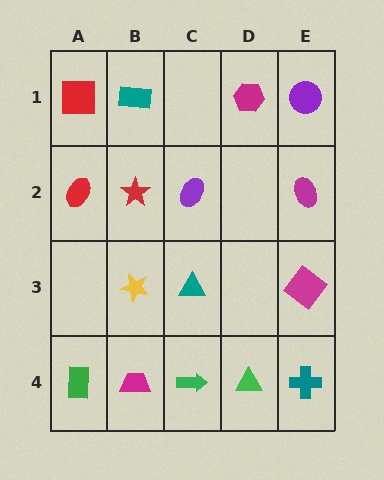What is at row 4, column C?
A green arrow.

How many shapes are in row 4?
5 shapes.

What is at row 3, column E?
A magenta diamond.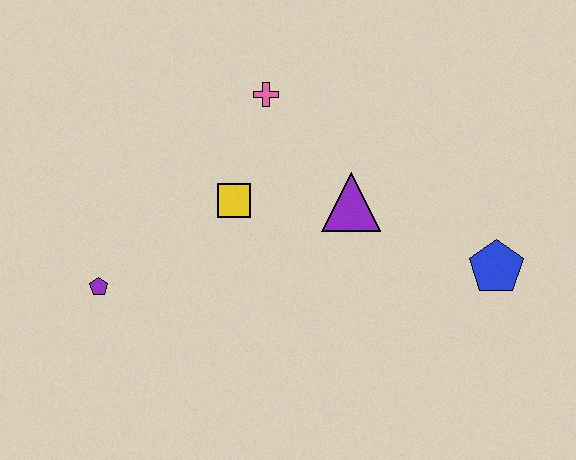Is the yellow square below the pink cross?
Yes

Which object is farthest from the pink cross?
The blue pentagon is farthest from the pink cross.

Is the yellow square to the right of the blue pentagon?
No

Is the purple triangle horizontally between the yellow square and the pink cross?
No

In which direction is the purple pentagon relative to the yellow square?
The purple pentagon is to the left of the yellow square.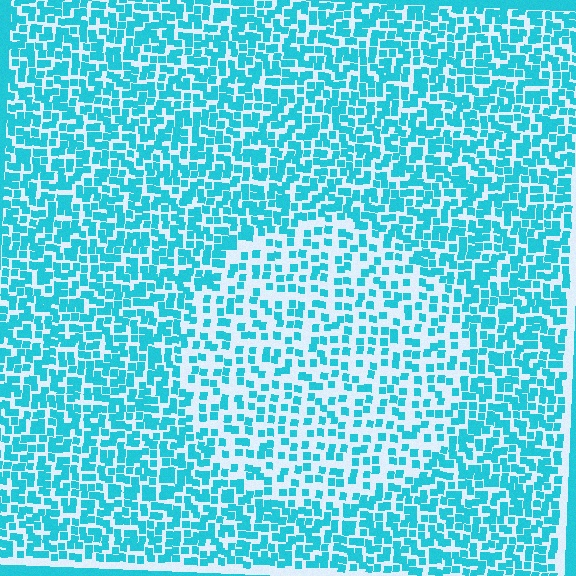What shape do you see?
I see a circle.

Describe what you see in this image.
The image contains small cyan elements arranged at two different densities. A circle-shaped region is visible where the elements are less densely packed than the surrounding area.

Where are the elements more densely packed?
The elements are more densely packed outside the circle boundary.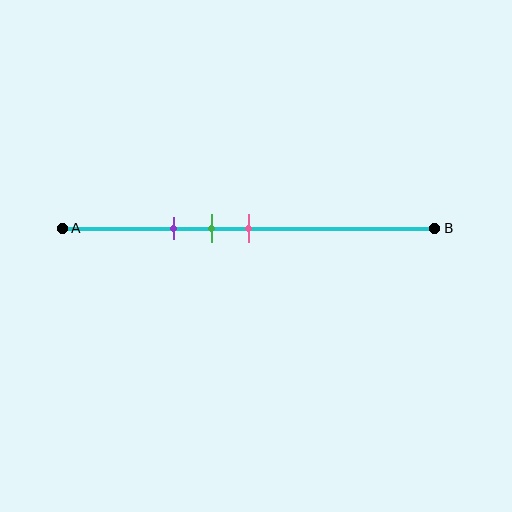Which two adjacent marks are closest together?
The green and pink marks are the closest adjacent pair.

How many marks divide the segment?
There are 3 marks dividing the segment.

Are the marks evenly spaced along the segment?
Yes, the marks are approximately evenly spaced.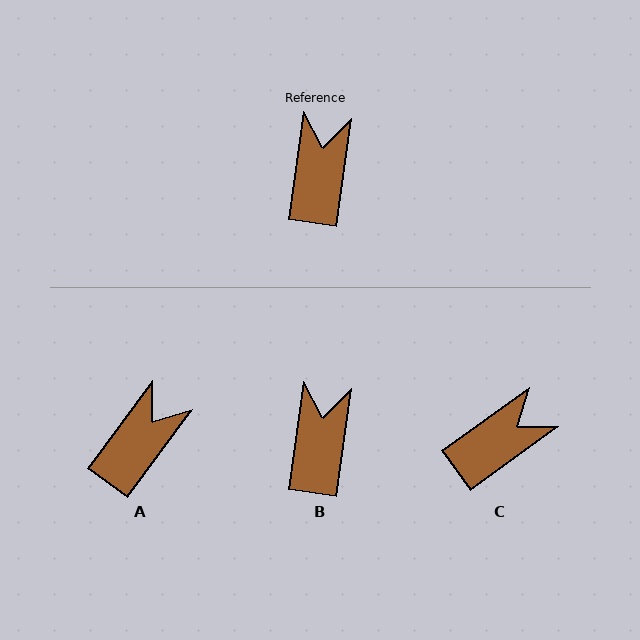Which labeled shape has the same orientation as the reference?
B.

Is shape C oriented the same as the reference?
No, it is off by about 46 degrees.